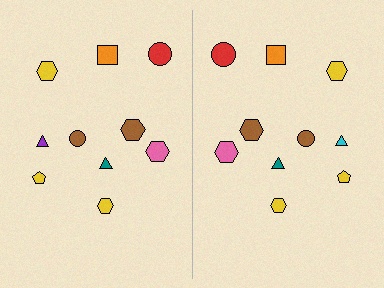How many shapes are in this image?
There are 20 shapes in this image.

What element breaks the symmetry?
The cyan triangle on the right side breaks the symmetry — its mirror counterpart is purple.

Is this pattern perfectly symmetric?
No, the pattern is not perfectly symmetric. The cyan triangle on the right side breaks the symmetry — its mirror counterpart is purple.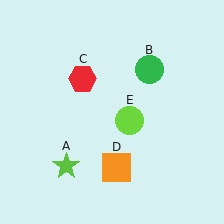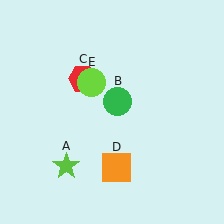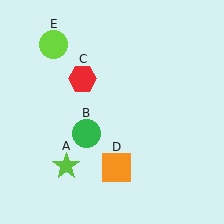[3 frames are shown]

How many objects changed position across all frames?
2 objects changed position: green circle (object B), lime circle (object E).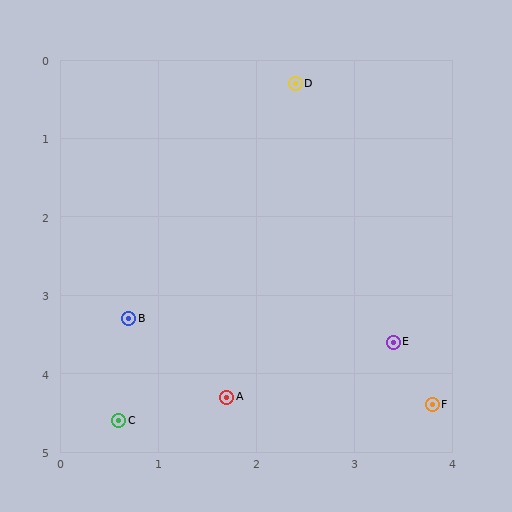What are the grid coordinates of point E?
Point E is at approximately (3.4, 3.6).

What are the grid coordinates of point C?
Point C is at approximately (0.6, 4.6).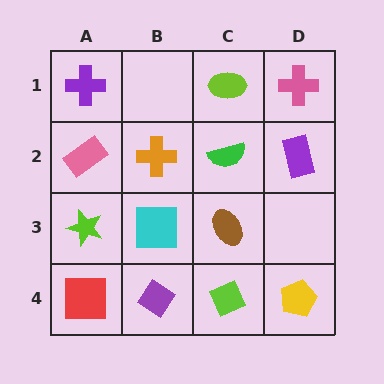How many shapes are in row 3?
3 shapes.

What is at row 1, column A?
A purple cross.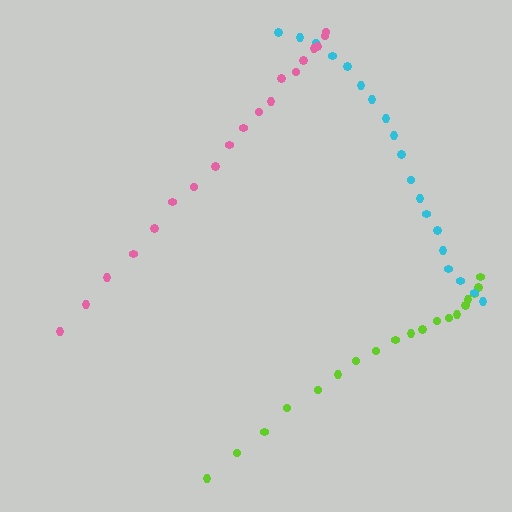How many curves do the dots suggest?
There are 3 distinct paths.